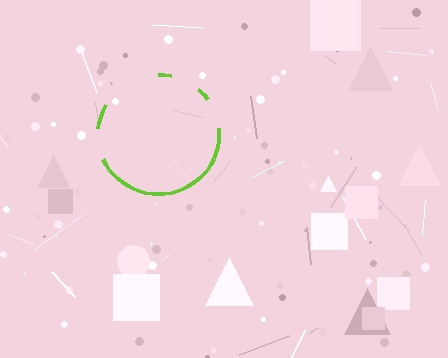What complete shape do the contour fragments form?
The contour fragments form a circle.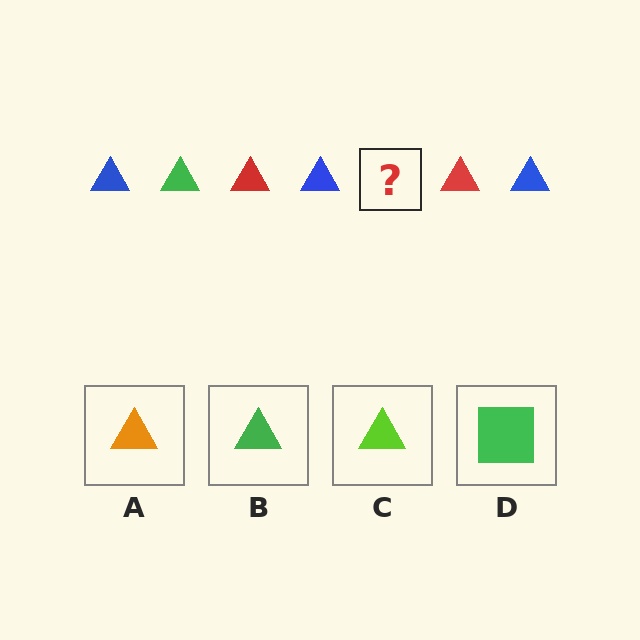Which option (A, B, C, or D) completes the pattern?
B.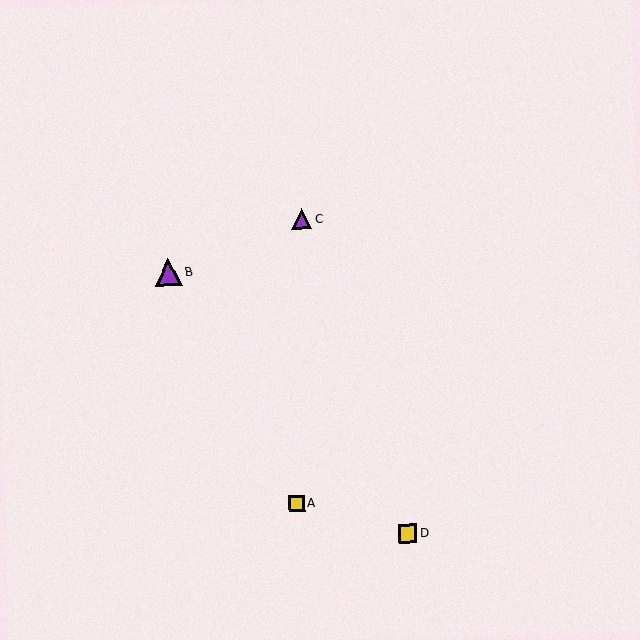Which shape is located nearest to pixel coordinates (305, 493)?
The yellow square (labeled A) at (297, 503) is nearest to that location.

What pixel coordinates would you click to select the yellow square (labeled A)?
Click at (297, 503) to select the yellow square A.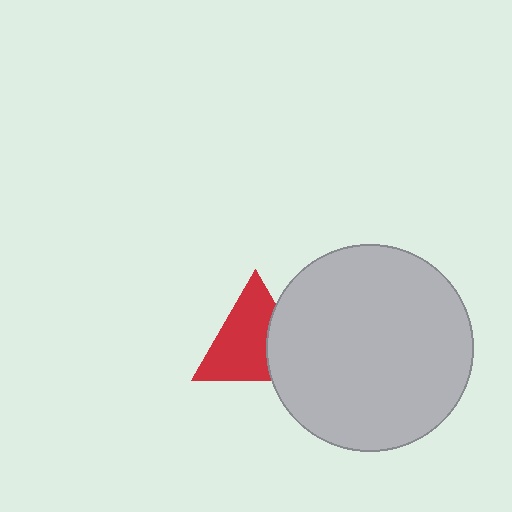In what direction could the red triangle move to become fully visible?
The red triangle could move left. That would shift it out from behind the light gray circle entirely.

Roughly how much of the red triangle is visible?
Most of it is visible (roughly 69%).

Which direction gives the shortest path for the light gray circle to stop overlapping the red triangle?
Moving right gives the shortest separation.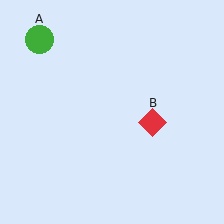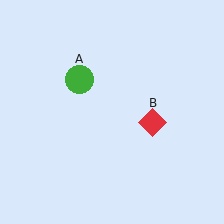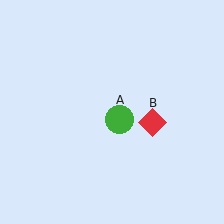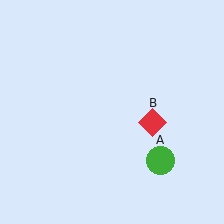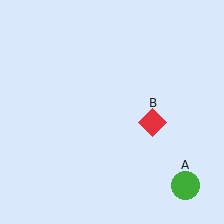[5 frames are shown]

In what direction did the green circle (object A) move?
The green circle (object A) moved down and to the right.